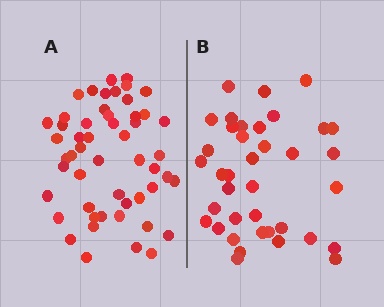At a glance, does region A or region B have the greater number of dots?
Region A (the left region) has more dots.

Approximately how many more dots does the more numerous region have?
Region A has approximately 15 more dots than region B.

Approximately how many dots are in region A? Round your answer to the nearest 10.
About 50 dots. (The exact count is 52, which rounds to 50.)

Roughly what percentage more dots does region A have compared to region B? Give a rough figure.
About 35% more.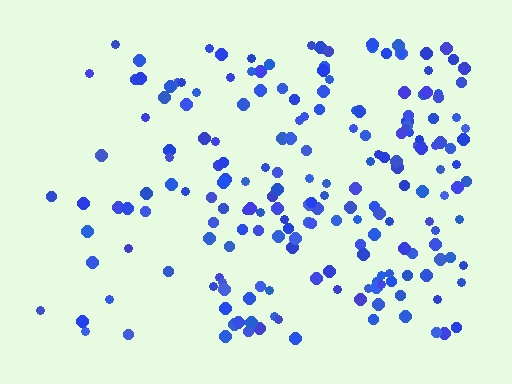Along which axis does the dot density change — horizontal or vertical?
Horizontal.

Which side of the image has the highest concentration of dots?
The right.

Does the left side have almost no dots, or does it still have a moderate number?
Still a moderate number, just noticeably fewer than the right.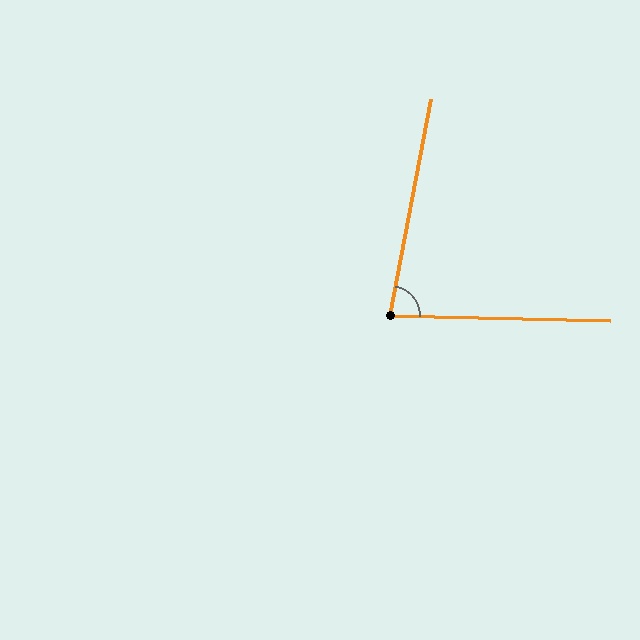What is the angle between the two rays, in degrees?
Approximately 80 degrees.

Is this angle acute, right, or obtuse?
It is acute.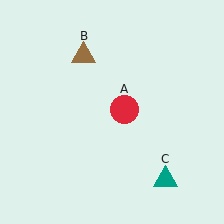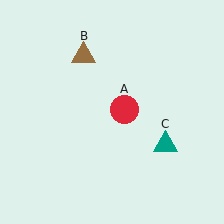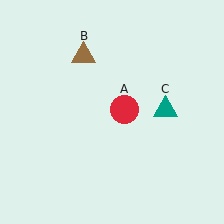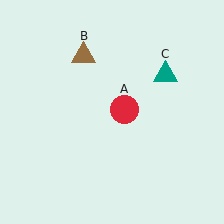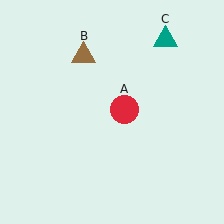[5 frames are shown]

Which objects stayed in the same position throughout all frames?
Red circle (object A) and brown triangle (object B) remained stationary.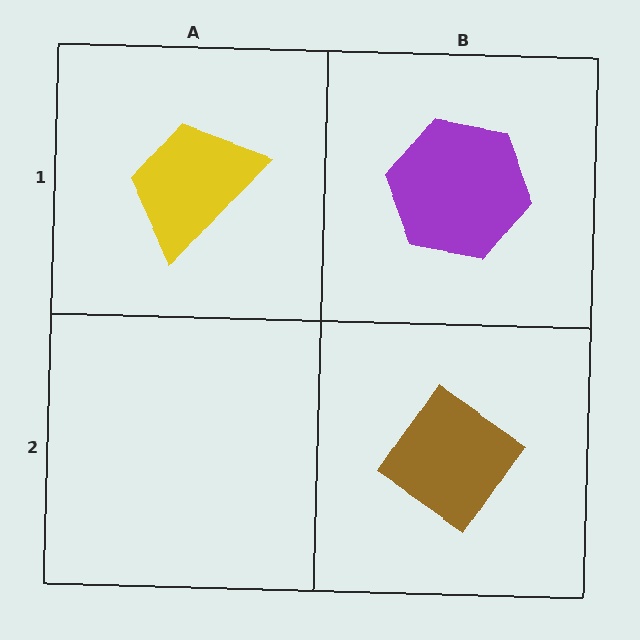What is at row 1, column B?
A purple hexagon.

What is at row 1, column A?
A yellow trapezoid.